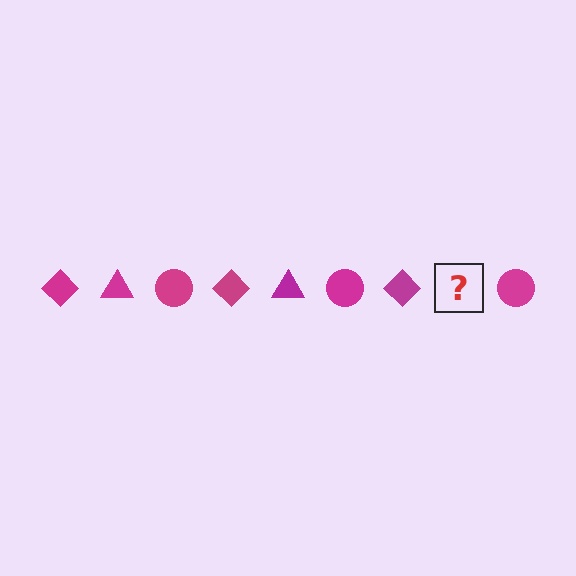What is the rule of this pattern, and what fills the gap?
The rule is that the pattern cycles through diamond, triangle, circle shapes in magenta. The gap should be filled with a magenta triangle.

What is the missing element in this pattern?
The missing element is a magenta triangle.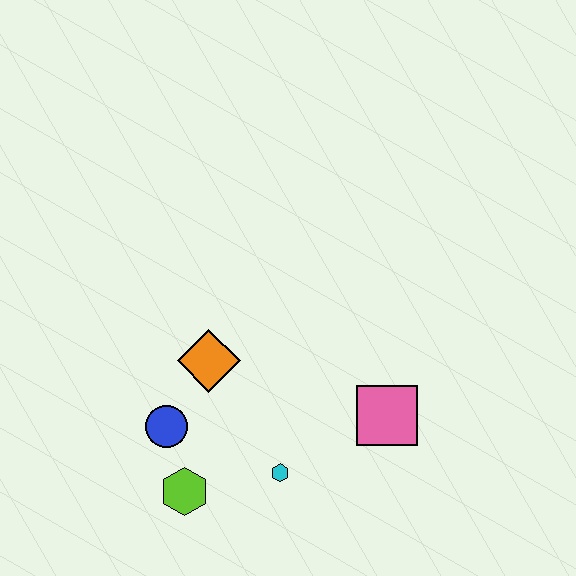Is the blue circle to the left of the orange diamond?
Yes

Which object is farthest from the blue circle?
The pink square is farthest from the blue circle.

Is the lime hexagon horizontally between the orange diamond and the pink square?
No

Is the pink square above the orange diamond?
No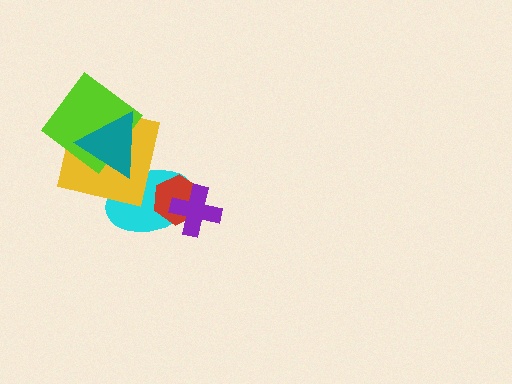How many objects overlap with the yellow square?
3 objects overlap with the yellow square.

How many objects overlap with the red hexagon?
2 objects overlap with the red hexagon.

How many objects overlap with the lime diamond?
2 objects overlap with the lime diamond.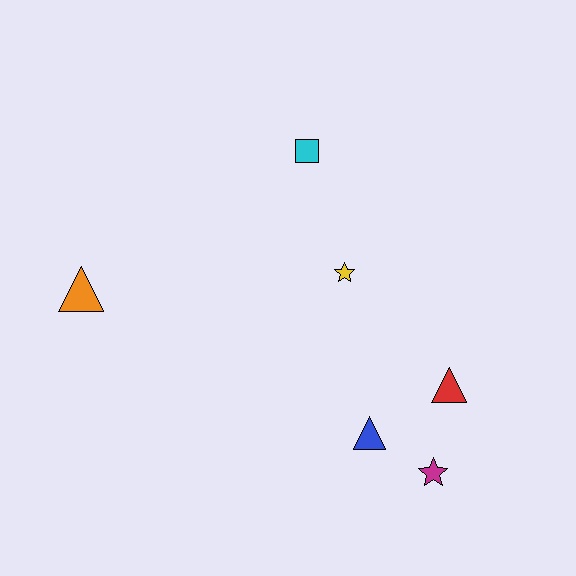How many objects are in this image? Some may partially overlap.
There are 6 objects.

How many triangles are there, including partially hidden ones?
There are 3 triangles.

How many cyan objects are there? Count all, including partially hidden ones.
There is 1 cyan object.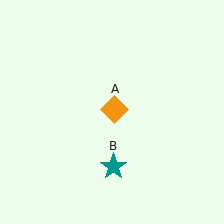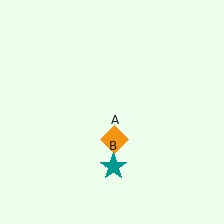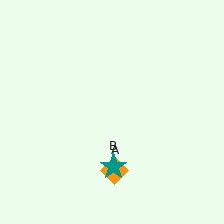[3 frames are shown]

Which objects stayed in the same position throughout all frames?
Teal star (object B) remained stationary.